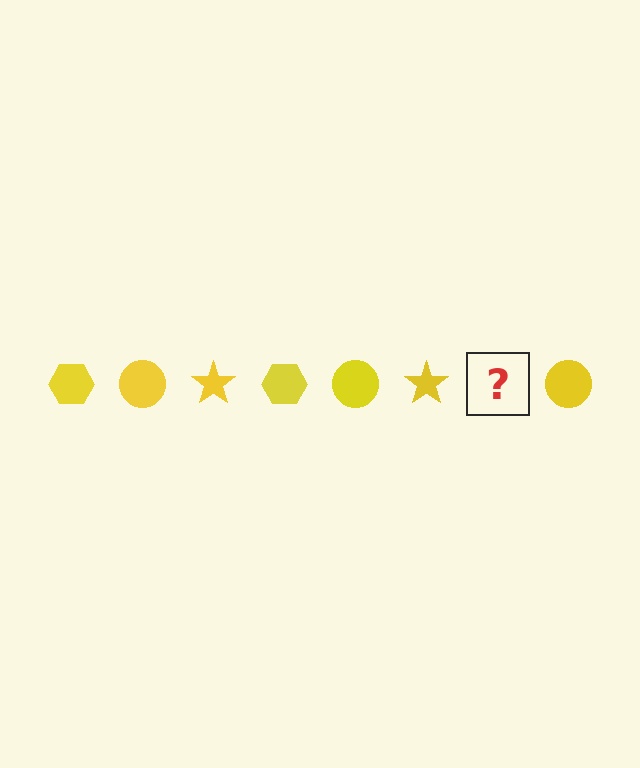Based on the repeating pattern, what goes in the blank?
The blank should be a yellow hexagon.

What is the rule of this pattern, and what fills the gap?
The rule is that the pattern cycles through hexagon, circle, star shapes in yellow. The gap should be filled with a yellow hexagon.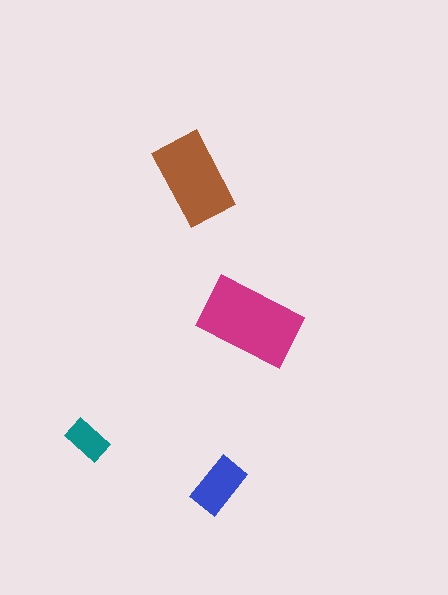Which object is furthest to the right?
The magenta rectangle is rightmost.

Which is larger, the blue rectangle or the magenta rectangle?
The magenta one.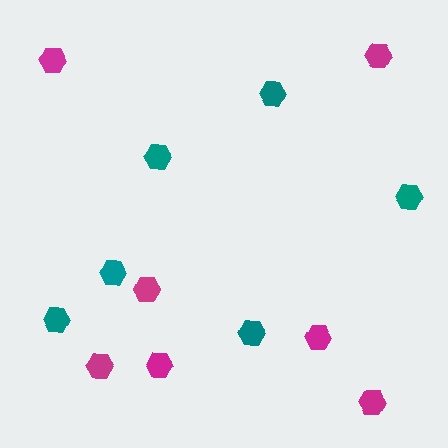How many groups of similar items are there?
There are 2 groups: one group of magenta hexagons (7) and one group of teal hexagons (6).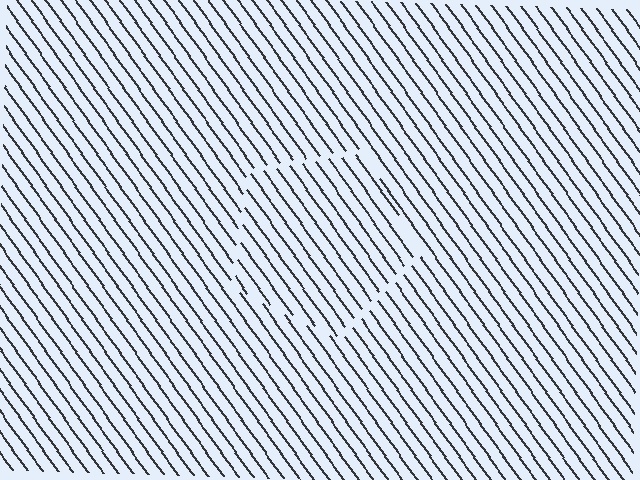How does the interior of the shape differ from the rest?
The interior of the shape contains the same grating, shifted by half a period — the contour is defined by the phase discontinuity where line-ends from the inner and outer gratings abut.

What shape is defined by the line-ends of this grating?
An illusory pentagon. The interior of the shape contains the same grating, shifted by half a period — the contour is defined by the phase discontinuity where line-ends from the inner and outer gratings abut.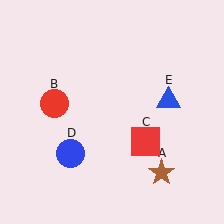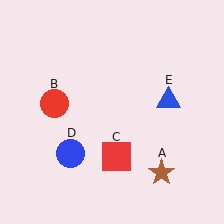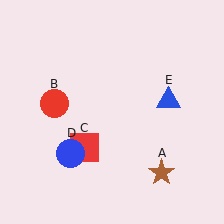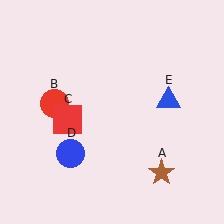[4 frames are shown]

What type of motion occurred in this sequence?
The red square (object C) rotated clockwise around the center of the scene.